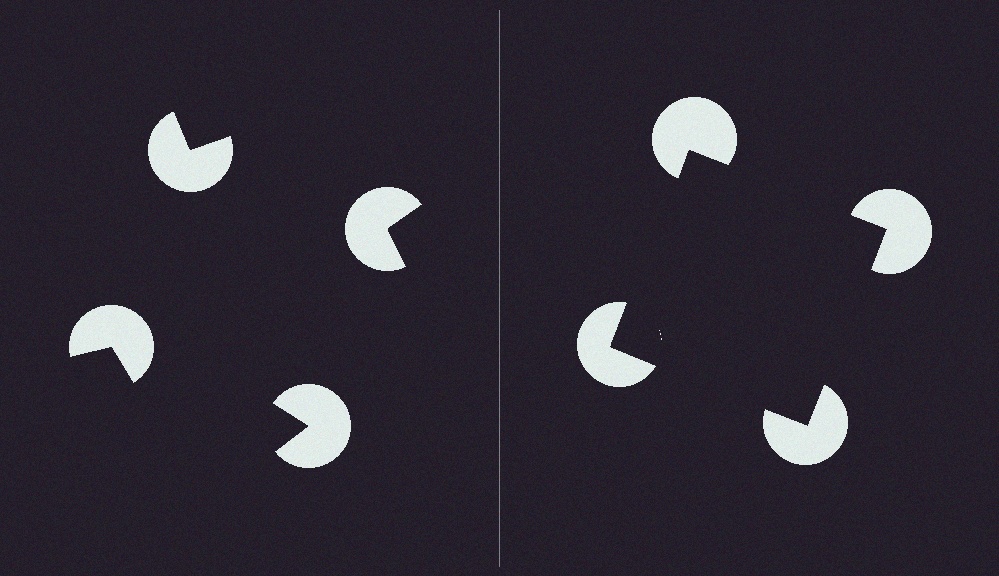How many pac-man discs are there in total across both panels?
8 — 4 on each side.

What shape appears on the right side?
An illusory square.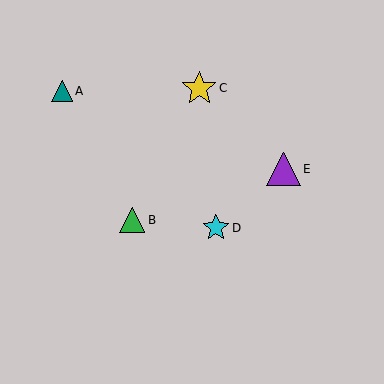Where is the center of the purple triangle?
The center of the purple triangle is at (283, 169).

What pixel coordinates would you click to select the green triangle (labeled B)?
Click at (132, 220) to select the green triangle B.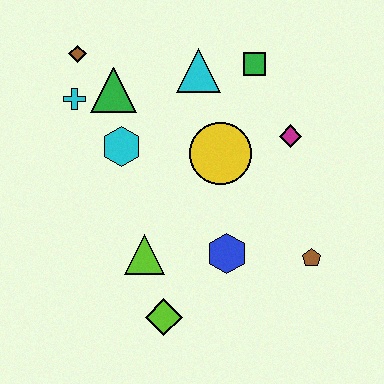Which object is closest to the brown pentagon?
The blue hexagon is closest to the brown pentagon.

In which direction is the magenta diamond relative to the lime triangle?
The magenta diamond is to the right of the lime triangle.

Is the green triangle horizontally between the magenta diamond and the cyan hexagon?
No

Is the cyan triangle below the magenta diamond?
No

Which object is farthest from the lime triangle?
The green square is farthest from the lime triangle.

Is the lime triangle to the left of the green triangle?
No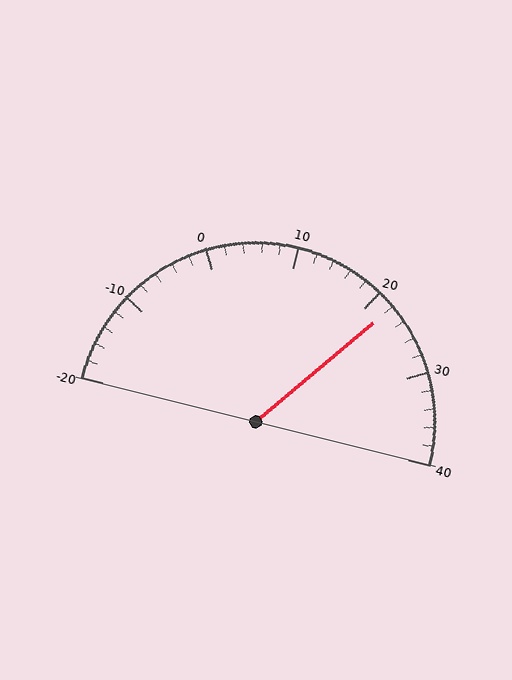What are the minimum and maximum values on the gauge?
The gauge ranges from -20 to 40.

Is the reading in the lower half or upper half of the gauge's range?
The reading is in the upper half of the range (-20 to 40).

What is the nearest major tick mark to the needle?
The nearest major tick mark is 20.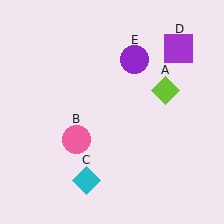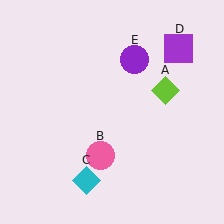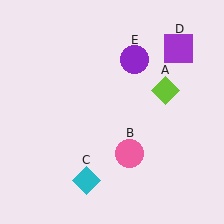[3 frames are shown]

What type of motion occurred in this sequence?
The pink circle (object B) rotated counterclockwise around the center of the scene.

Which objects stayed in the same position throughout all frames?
Lime diamond (object A) and cyan diamond (object C) and purple square (object D) and purple circle (object E) remained stationary.